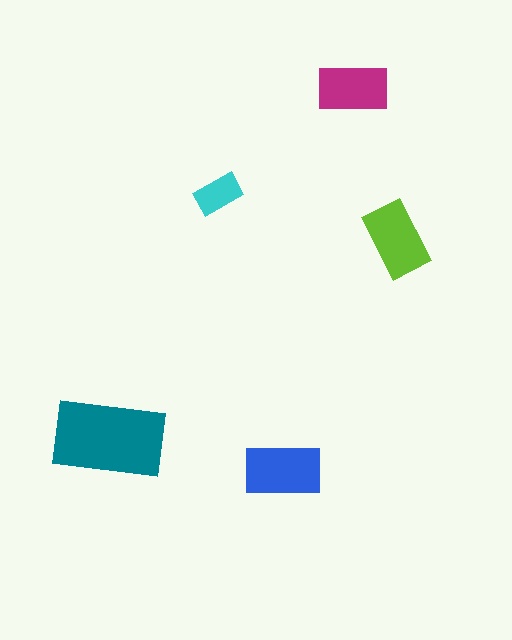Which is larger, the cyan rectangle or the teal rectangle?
The teal one.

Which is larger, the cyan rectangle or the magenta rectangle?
The magenta one.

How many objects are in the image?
There are 5 objects in the image.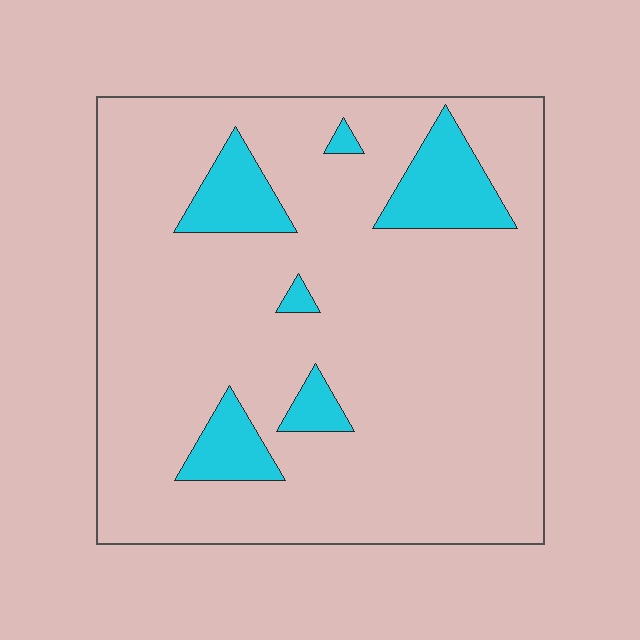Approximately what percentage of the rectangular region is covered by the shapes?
Approximately 15%.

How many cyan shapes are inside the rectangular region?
6.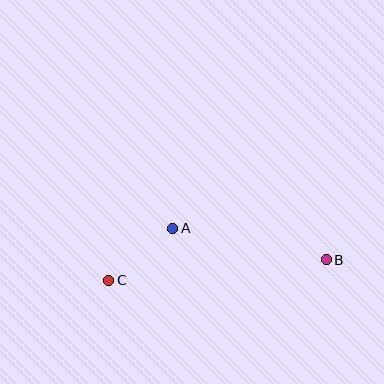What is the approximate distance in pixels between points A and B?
The distance between A and B is approximately 157 pixels.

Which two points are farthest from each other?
Points B and C are farthest from each other.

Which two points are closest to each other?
Points A and C are closest to each other.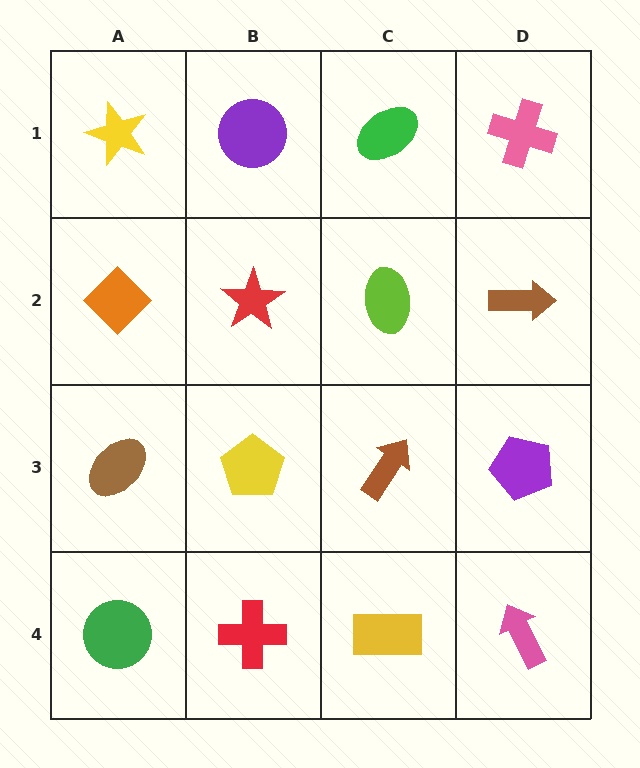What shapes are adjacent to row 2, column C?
A green ellipse (row 1, column C), a brown arrow (row 3, column C), a red star (row 2, column B), a brown arrow (row 2, column D).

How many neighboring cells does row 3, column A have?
3.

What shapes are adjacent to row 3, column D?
A brown arrow (row 2, column D), a pink arrow (row 4, column D), a brown arrow (row 3, column C).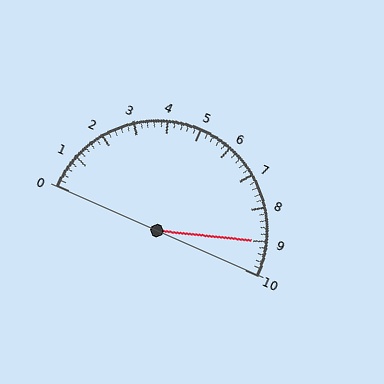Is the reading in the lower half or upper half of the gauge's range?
The reading is in the upper half of the range (0 to 10).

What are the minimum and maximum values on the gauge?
The gauge ranges from 0 to 10.